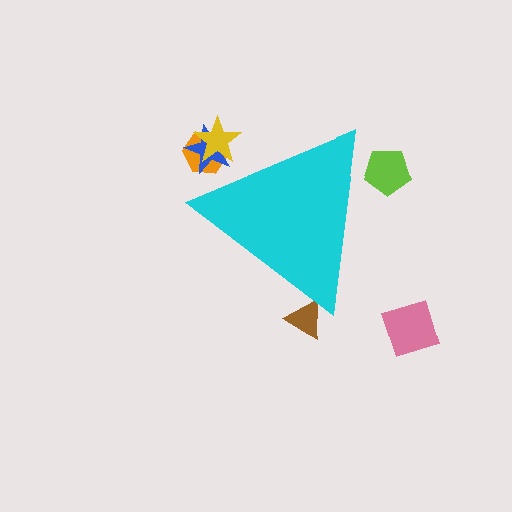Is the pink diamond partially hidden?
No, the pink diamond is fully visible.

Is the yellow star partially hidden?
Yes, the yellow star is partially hidden behind the cyan triangle.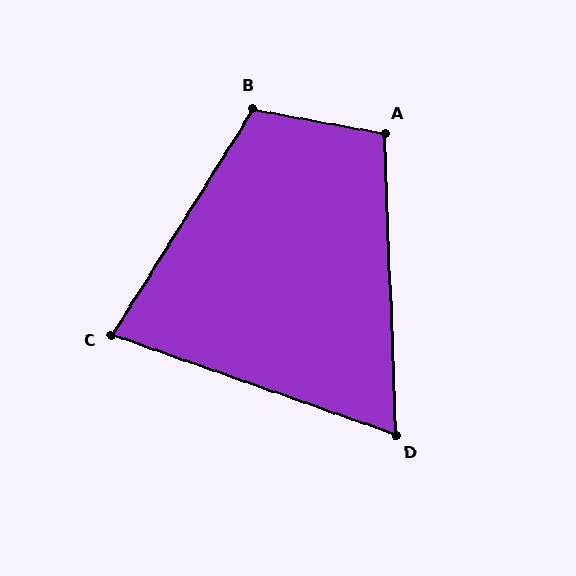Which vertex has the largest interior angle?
B, at approximately 112 degrees.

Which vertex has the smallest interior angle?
D, at approximately 68 degrees.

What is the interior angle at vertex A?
Approximately 103 degrees (obtuse).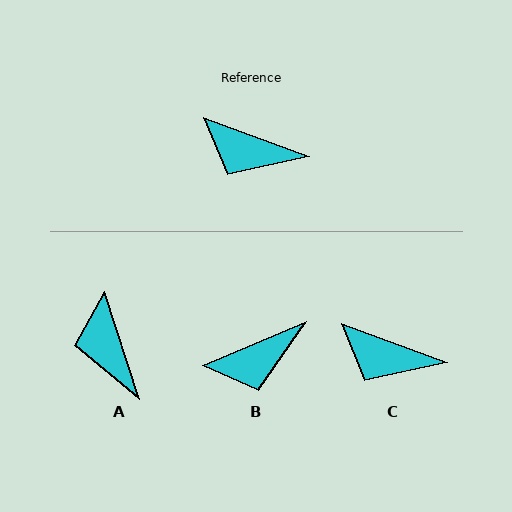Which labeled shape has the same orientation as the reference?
C.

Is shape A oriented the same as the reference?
No, it is off by about 52 degrees.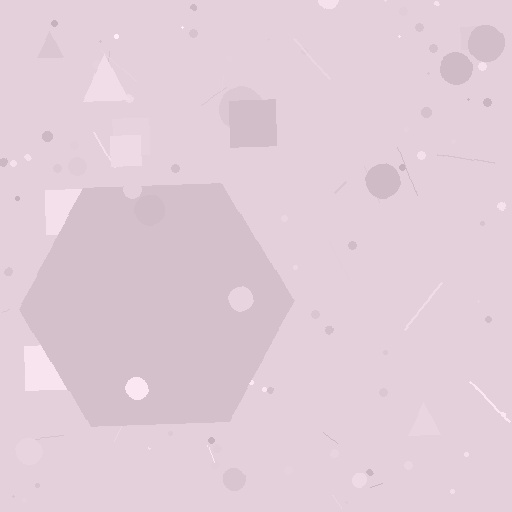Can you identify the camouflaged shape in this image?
The camouflaged shape is a hexagon.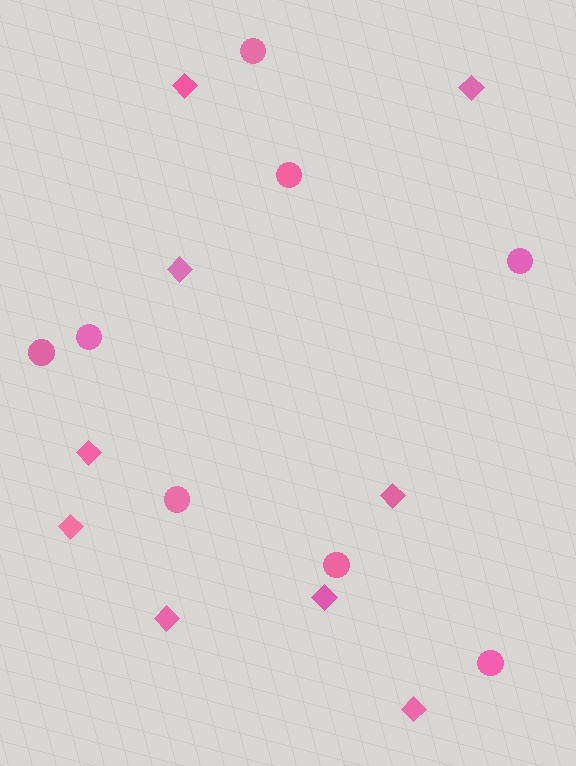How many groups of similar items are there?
There are 2 groups: one group of diamonds (9) and one group of circles (8).